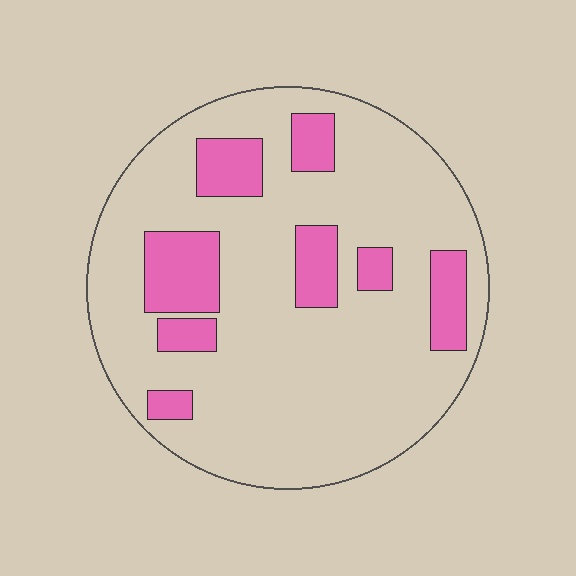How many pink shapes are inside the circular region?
8.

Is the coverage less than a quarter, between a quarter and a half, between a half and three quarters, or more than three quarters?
Less than a quarter.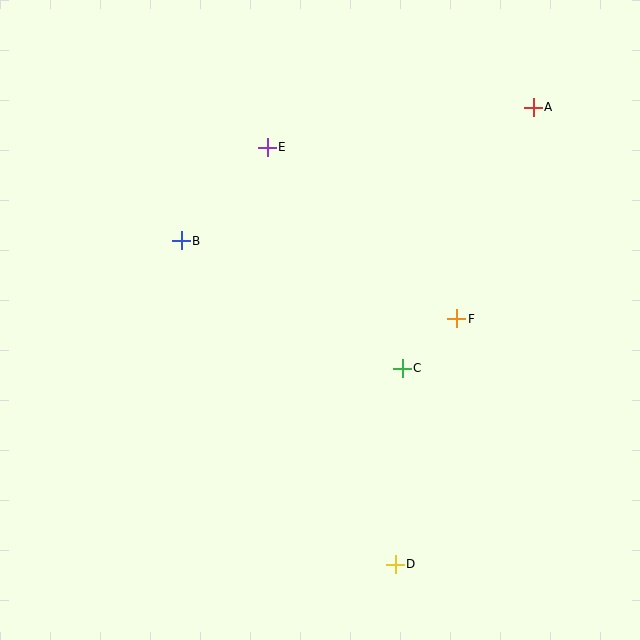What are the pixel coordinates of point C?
Point C is at (402, 368).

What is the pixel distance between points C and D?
The distance between C and D is 196 pixels.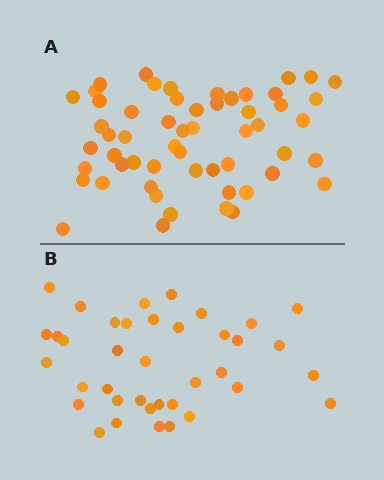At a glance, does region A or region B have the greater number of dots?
Region A (the top region) has more dots.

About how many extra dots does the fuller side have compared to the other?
Region A has approximately 20 more dots than region B.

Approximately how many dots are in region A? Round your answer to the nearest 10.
About 60 dots. (The exact count is 56, which rounds to 60.)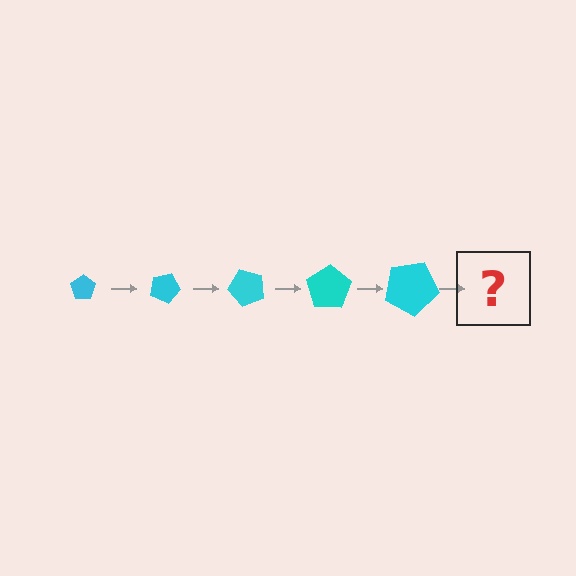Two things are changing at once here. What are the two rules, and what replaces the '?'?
The two rules are that the pentagon grows larger each step and it rotates 25 degrees each step. The '?' should be a pentagon, larger than the previous one and rotated 125 degrees from the start.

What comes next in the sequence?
The next element should be a pentagon, larger than the previous one and rotated 125 degrees from the start.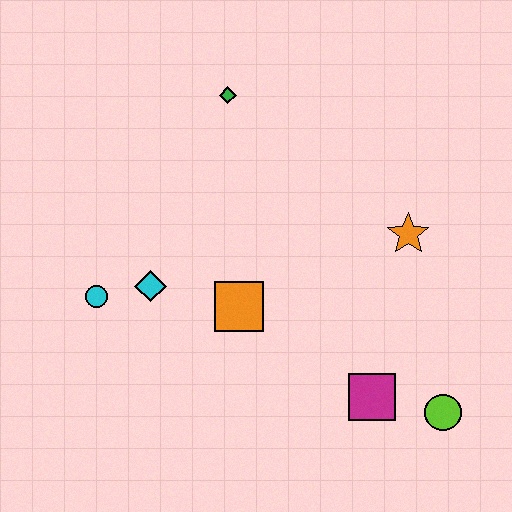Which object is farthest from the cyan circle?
The lime circle is farthest from the cyan circle.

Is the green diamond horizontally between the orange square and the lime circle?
No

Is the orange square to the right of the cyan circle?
Yes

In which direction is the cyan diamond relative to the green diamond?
The cyan diamond is below the green diamond.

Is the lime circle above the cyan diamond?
No